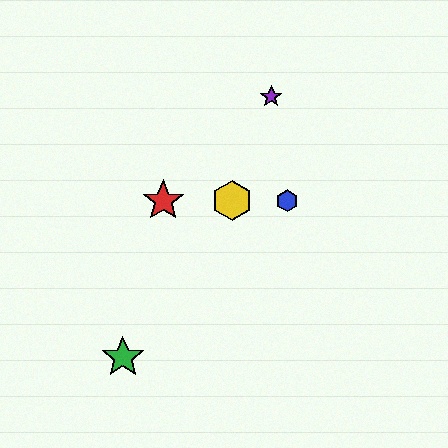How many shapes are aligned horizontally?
3 shapes (the red star, the blue hexagon, the yellow hexagon) are aligned horizontally.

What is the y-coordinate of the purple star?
The purple star is at y≈97.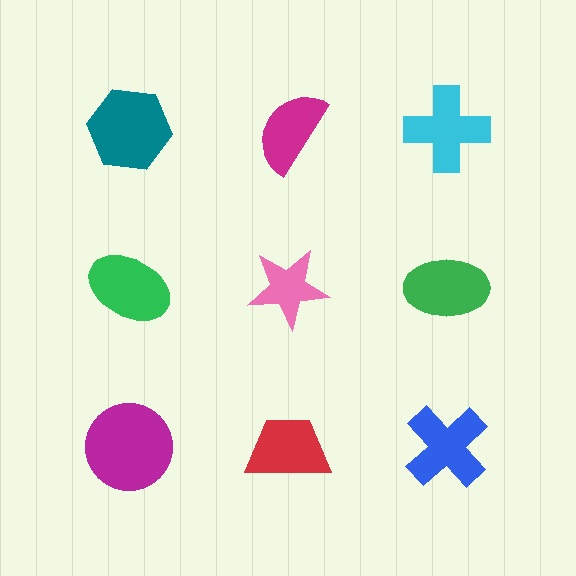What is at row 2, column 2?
A pink star.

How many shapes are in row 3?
3 shapes.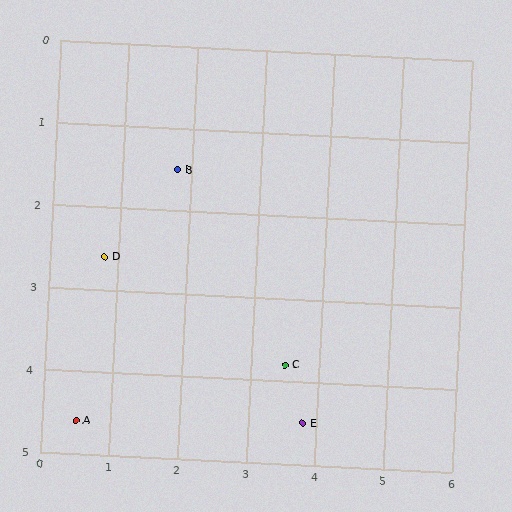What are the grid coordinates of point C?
Point C is at approximately (3.5, 3.8).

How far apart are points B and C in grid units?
Points B and C are about 2.9 grid units apart.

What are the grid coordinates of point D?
Point D is at approximately (0.8, 2.6).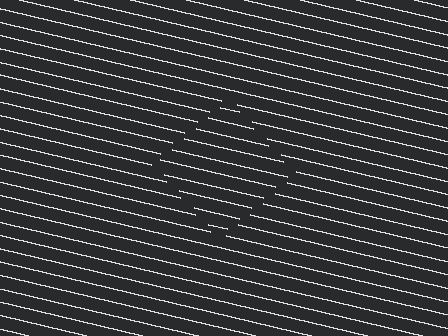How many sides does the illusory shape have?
4 sides — the line-ends trace a square.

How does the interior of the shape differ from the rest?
The interior of the shape contains the same grating, shifted by half a period — the contour is defined by the phase discontinuity where line-ends from the inner and outer gratings abut.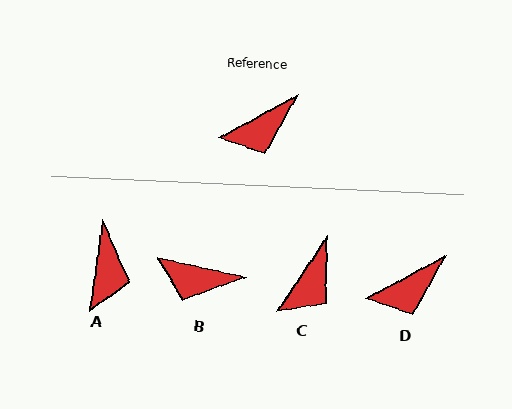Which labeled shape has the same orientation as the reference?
D.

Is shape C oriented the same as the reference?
No, it is off by about 28 degrees.